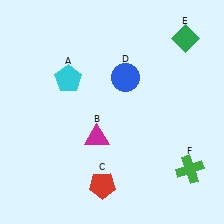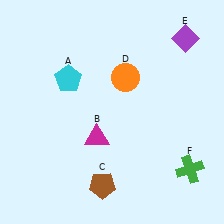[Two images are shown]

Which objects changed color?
C changed from red to brown. D changed from blue to orange. E changed from green to purple.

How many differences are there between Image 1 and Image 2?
There are 3 differences between the two images.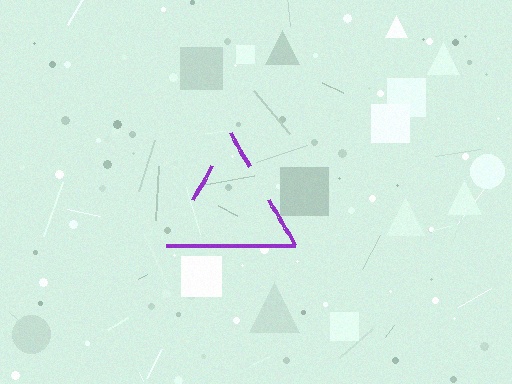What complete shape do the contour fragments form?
The contour fragments form a triangle.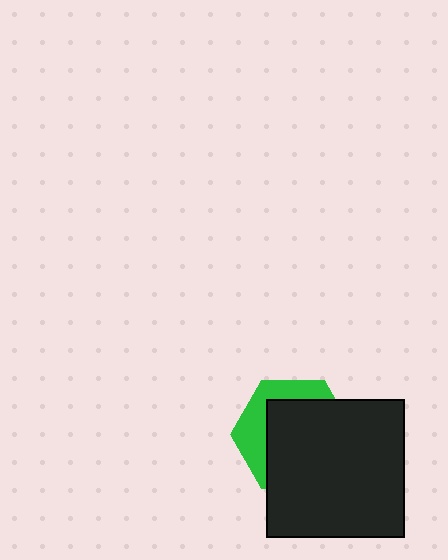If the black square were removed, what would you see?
You would see the complete green hexagon.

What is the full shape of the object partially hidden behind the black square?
The partially hidden object is a green hexagon.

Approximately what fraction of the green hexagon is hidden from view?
Roughly 67% of the green hexagon is hidden behind the black square.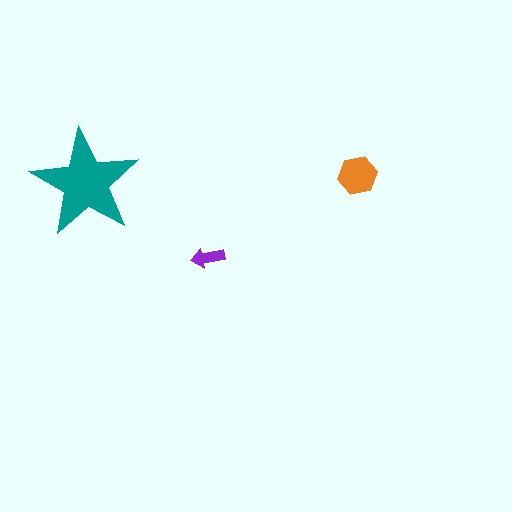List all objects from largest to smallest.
The teal star, the orange hexagon, the purple arrow.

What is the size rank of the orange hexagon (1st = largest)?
2nd.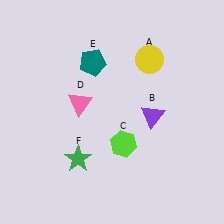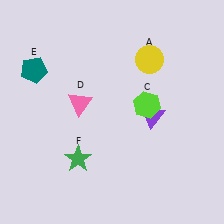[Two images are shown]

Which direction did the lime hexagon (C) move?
The lime hexagon (C) moved up.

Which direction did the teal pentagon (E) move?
The teal pentagon (E) moved left.